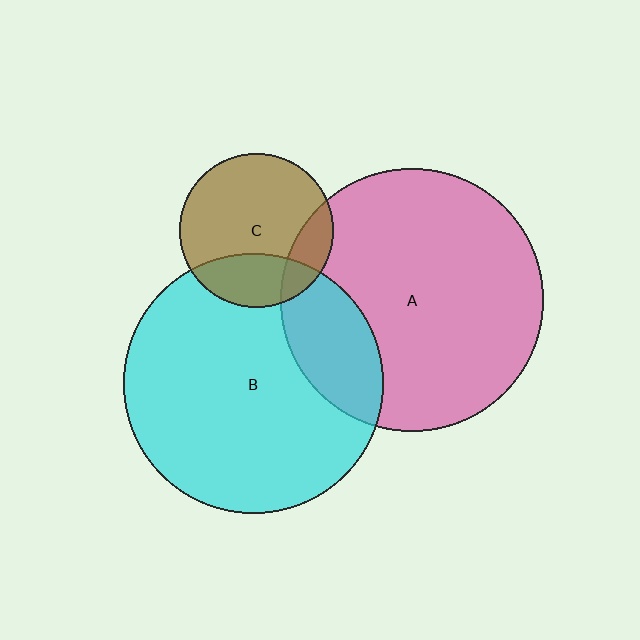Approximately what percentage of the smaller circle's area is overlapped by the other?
Approximately 25%.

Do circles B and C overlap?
Yes.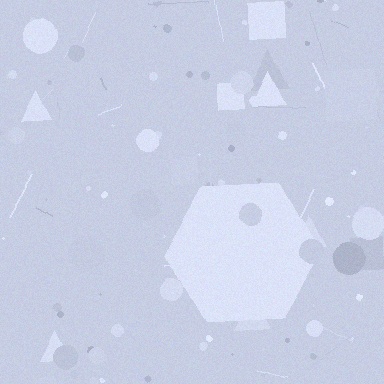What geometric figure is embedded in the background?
A hexagon is embedded in the background.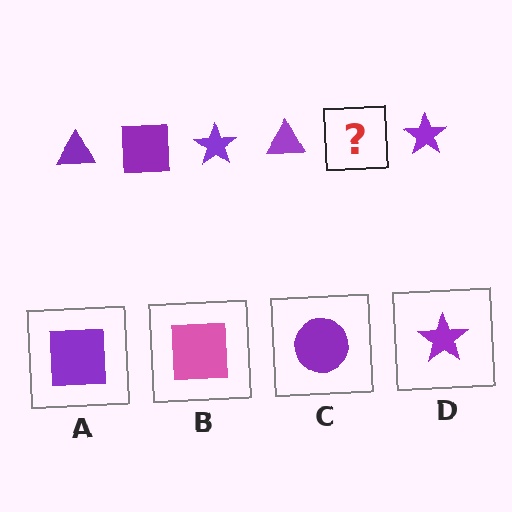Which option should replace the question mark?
Option A.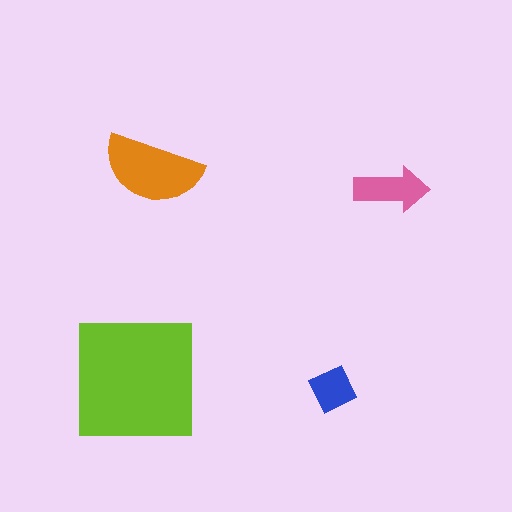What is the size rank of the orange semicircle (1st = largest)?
2nd.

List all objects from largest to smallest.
The lime square, the orange semicircle, the pink arrow, the blue diamond.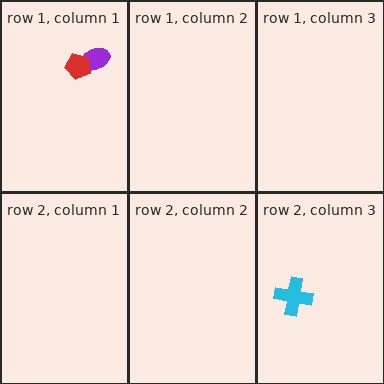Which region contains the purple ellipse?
The row 1, column 1 region.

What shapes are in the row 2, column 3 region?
The cyan cross.